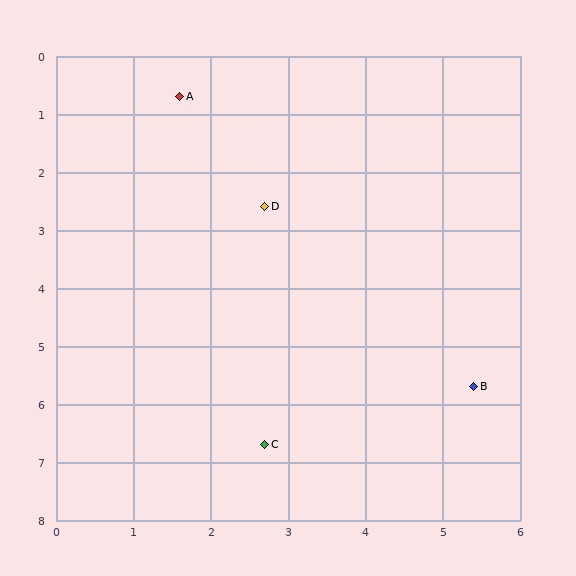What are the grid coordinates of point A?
Point A is at approximately (1.6, 0.7).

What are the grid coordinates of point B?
Point B is at approximately (5.4, 5.7).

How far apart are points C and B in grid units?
Points C and B are about 2.9 grid units apart.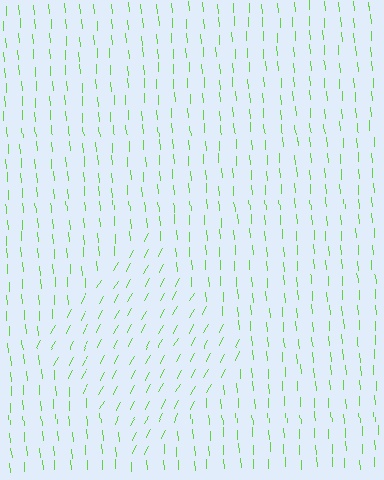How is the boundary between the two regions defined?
The boundary is defined purely by a change in line orientation (approximately 33 degrees difference). All lines are the same color and thickness.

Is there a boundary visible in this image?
Yes, there is a texture boundary formed by a change in line orientation.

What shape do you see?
I see a diamond.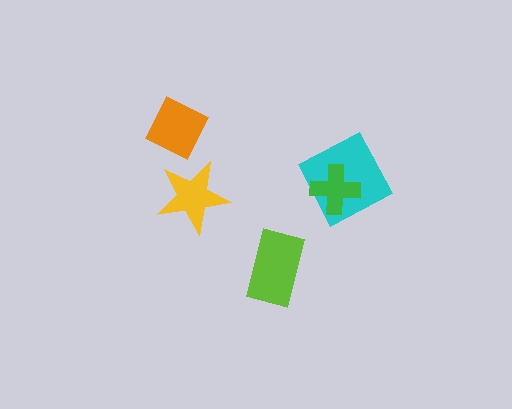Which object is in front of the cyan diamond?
The green cross is in front of the cyan diamond.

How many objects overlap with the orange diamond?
0 objects overlap with the orange diamond.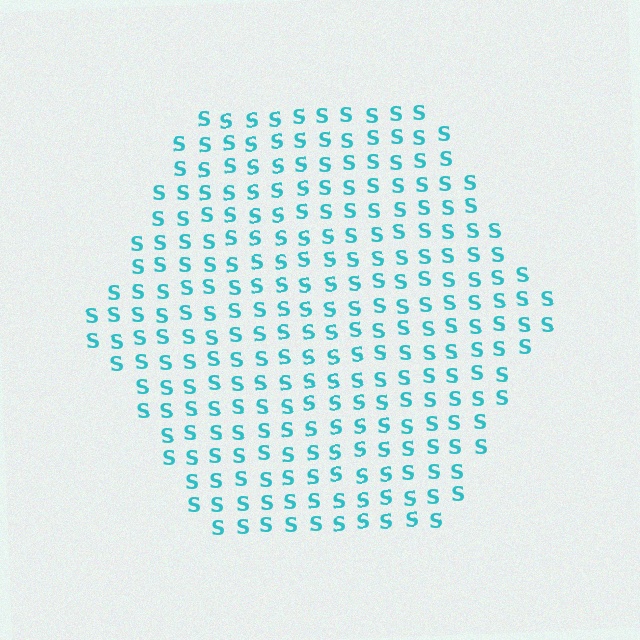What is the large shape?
The large shape is a hexagon.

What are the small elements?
The small elements are letter S's.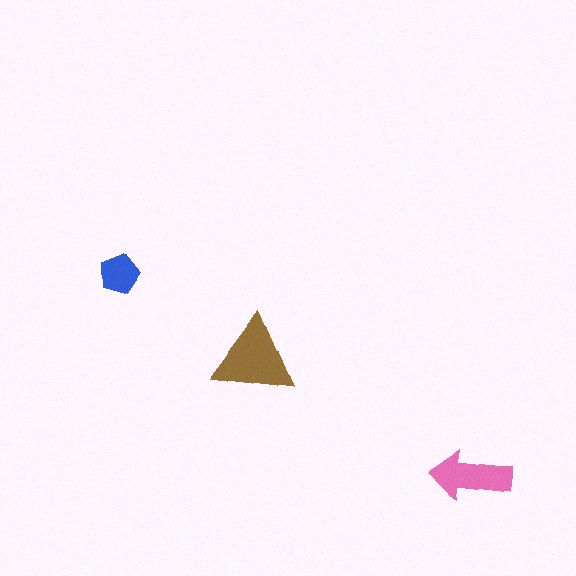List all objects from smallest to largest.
The blue pentagon, the pink arrow, the brown triangle.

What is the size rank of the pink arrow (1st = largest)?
2nd.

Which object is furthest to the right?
The pink arrow is rightmost.